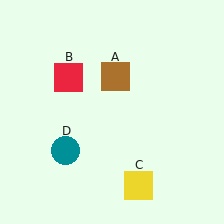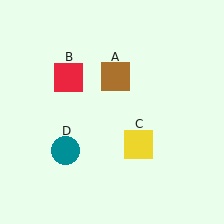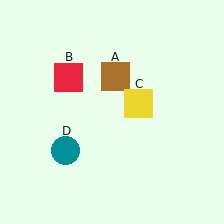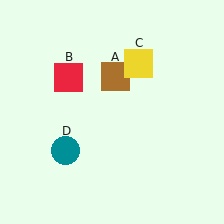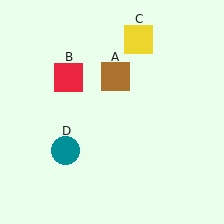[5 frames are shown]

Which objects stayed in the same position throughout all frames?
Brown square (object A) and red square (object B) and teal circle (object D) remained stationary.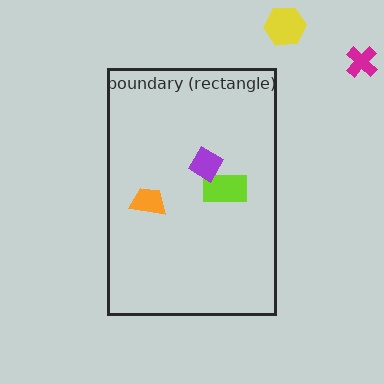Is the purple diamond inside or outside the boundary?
Inside.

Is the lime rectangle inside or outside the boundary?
Inside.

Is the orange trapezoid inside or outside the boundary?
Inside.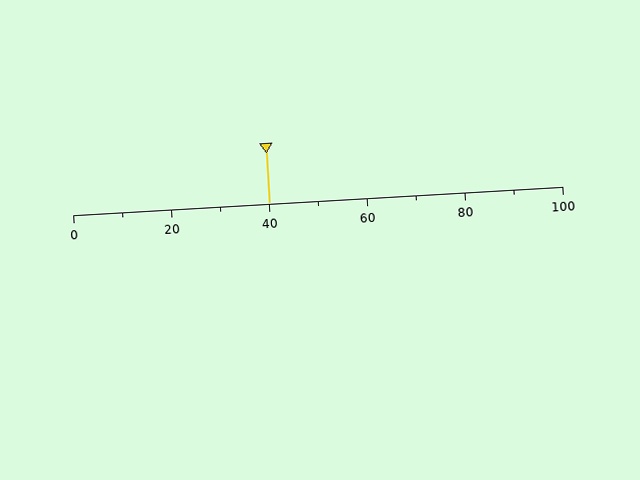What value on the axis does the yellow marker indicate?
The marker indicates approximately 40.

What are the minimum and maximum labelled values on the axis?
The axis runs from 0 to 100.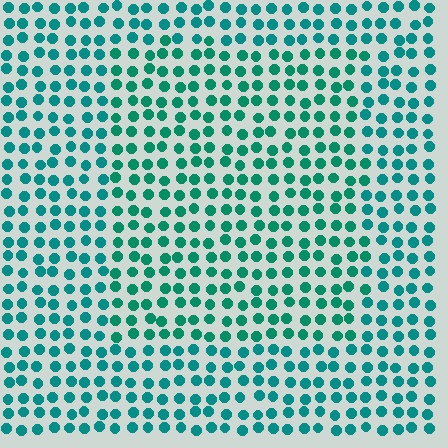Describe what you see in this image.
The image is filled with small teal elements in a uniform arrangement. A rectangle-shaped region is visible where the elements are tinted to a slightly different hue, forming a subtle color boundary.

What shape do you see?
I see a rectangle.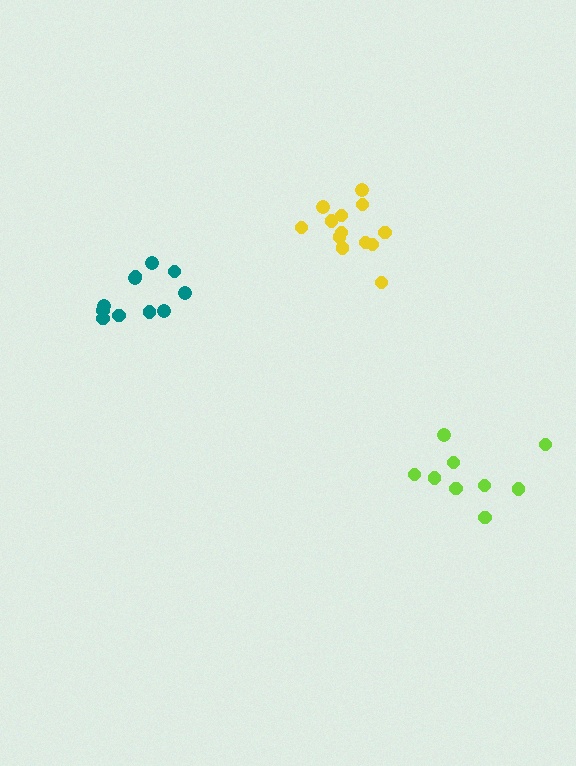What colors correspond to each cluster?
The clusters are colored: teal, lime, yellow.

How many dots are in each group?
Group 1: 11 dots, Group 2: 9 dots, Group 3: 13 dots (33 total).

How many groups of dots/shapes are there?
There are 3 groups.